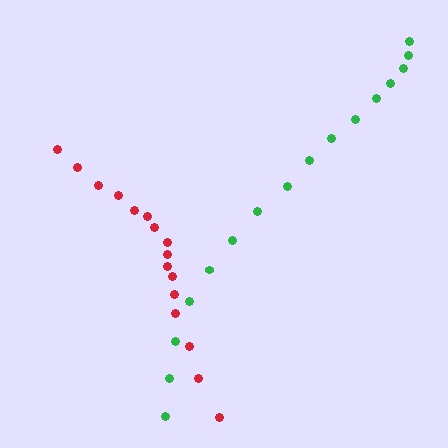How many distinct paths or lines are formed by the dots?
There are 2 distinct paths.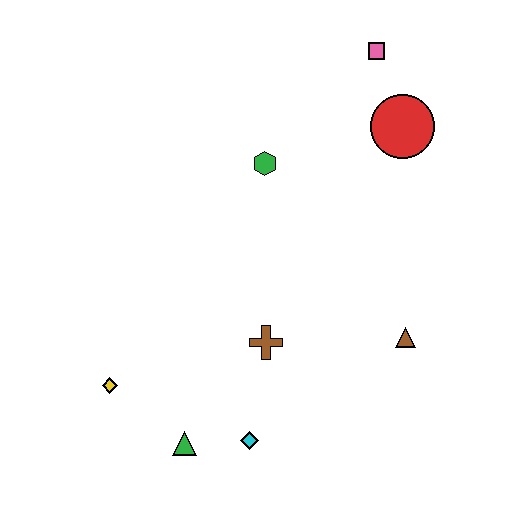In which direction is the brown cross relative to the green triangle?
The brown cross is above the green triangle.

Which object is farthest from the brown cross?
The pink square is farthest from the brown cross.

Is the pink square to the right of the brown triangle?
No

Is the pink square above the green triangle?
Yes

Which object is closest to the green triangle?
The cyan diamond is closest to the green triangle.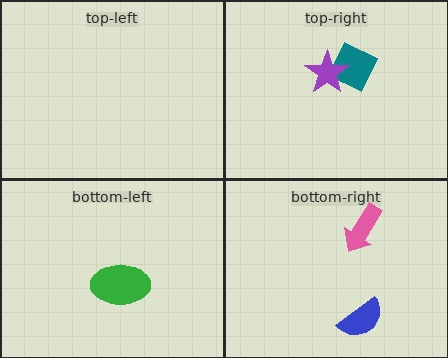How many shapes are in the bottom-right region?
2.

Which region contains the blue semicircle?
The bottom-right region.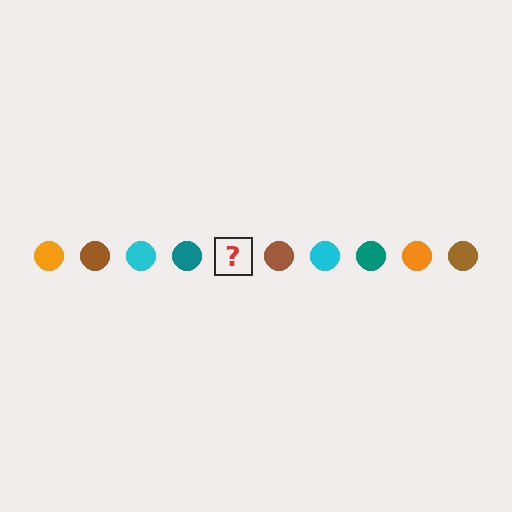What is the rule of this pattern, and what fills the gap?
The rule is that the pattern cycles through orange, brown, cyan, teal circles. The gap should be filled with an orange circle.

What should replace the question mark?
The question mark should be replaced with an orange circle.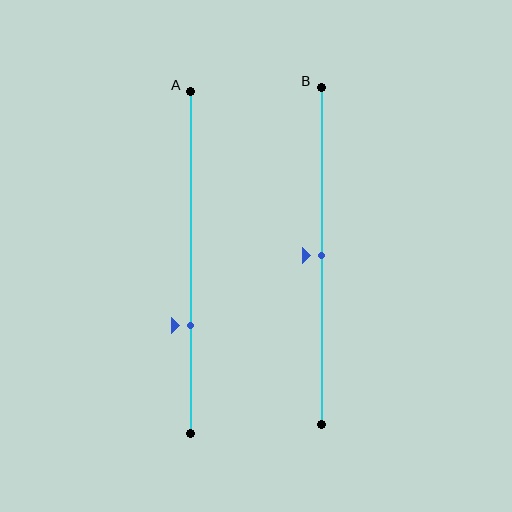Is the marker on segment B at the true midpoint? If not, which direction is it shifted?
Yes, the marker on segment B is at the true midpoint.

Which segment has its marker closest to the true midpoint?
Segment B has its marker closest to the true midpoint.